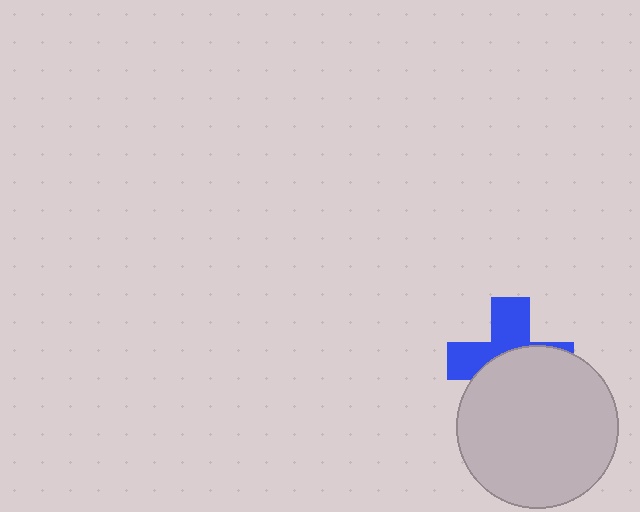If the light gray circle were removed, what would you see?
You would see the complete blue cross.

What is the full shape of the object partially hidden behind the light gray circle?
The partially hidden object is a blue cross.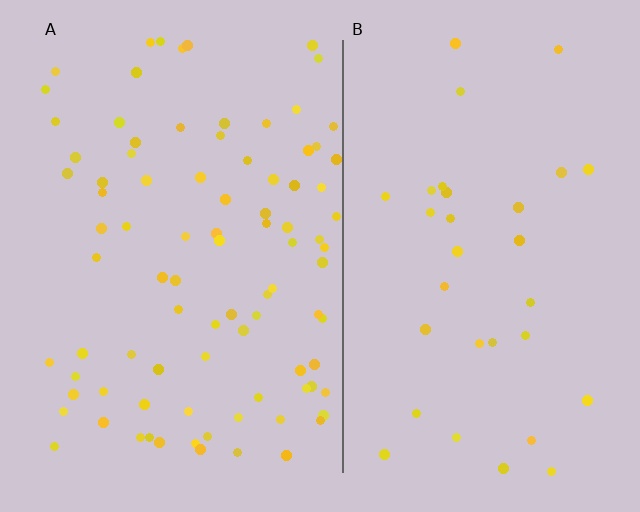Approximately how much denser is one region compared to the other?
Approximately 2.8× — region A over region B.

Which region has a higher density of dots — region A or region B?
A (the left).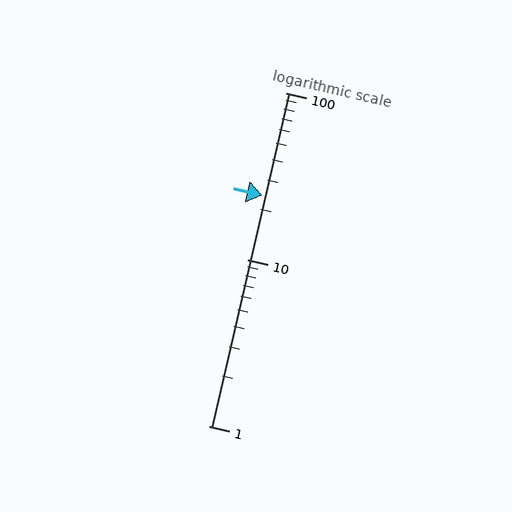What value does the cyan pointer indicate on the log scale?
The pointer indicates approximately 24.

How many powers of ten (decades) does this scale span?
The scale spans 2 decades, from 1 to 100.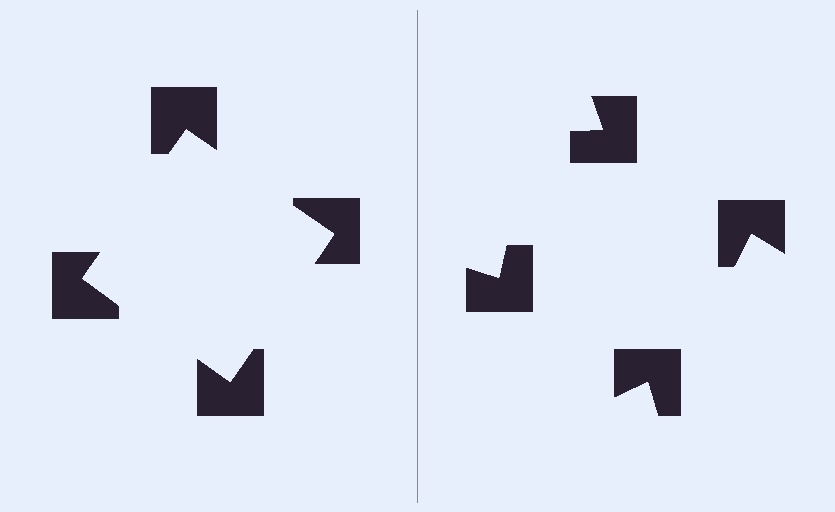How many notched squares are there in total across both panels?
8 — 4 on each side.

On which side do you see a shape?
An illusory square appears on the left side. On the right side the wedge cuts are rotated, so no coherent shape forms.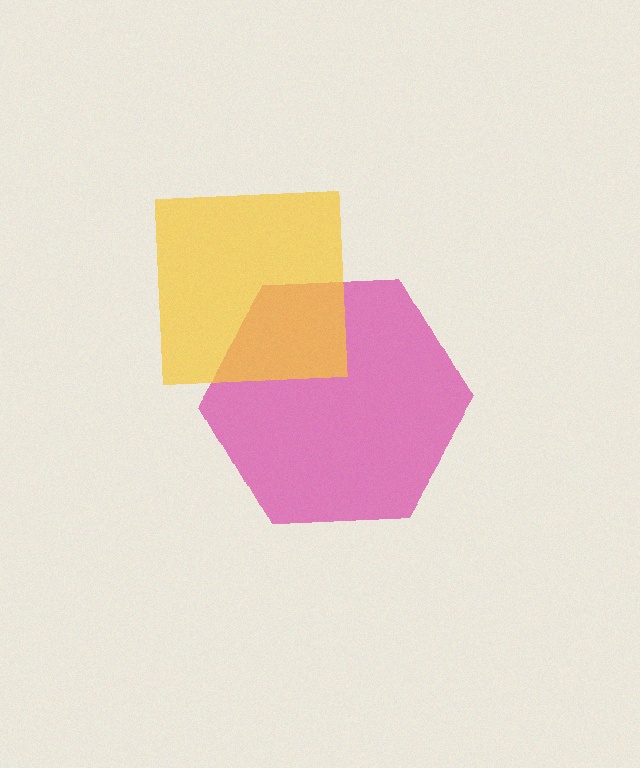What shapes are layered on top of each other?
The layered shapes are: a magenta hexagon, a yellow square.